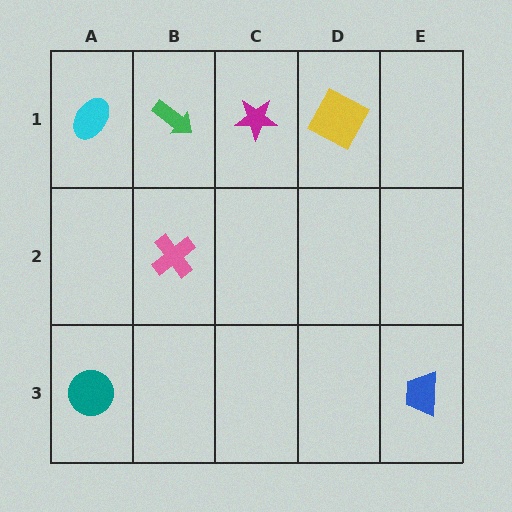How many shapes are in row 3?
2 shapes.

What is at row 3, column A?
A teal circle.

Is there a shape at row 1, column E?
No, that cell is empty.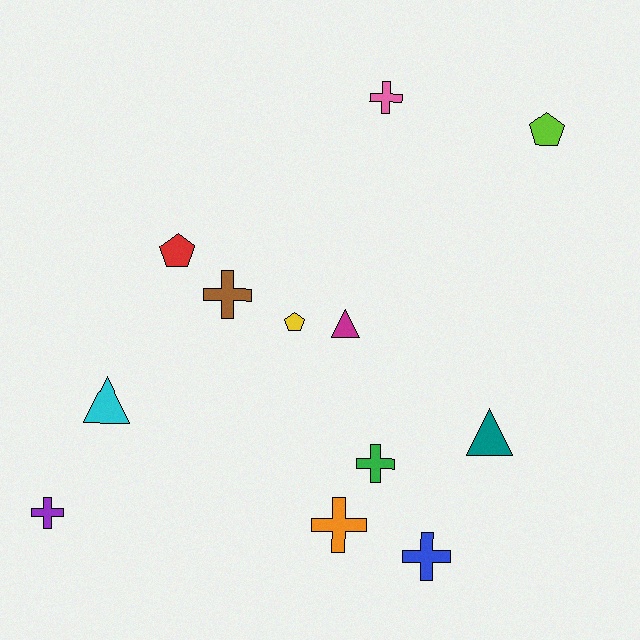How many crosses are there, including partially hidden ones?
There are 6 crosses.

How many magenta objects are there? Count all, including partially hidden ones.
There is 1 magenta object.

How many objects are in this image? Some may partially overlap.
There are 12 objects.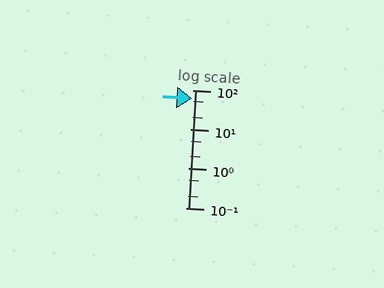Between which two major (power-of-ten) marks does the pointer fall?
The pointer is between 10 and 100.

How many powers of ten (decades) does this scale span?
The scale spans 3 decades, from 0.1 to 100.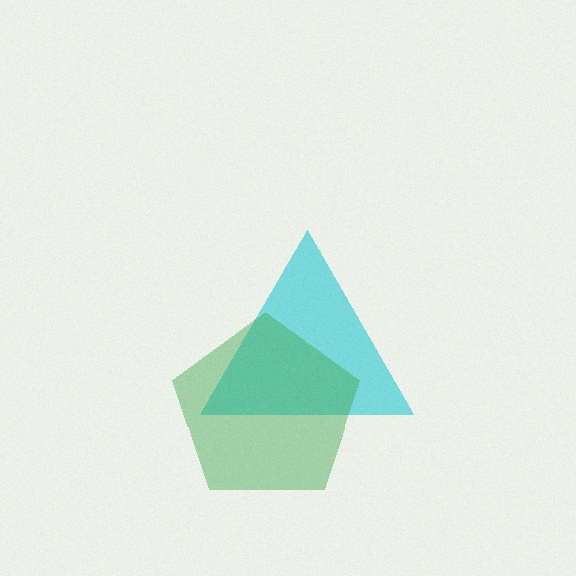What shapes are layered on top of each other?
The layered shapes are: a cyan triangle, a green pentagon.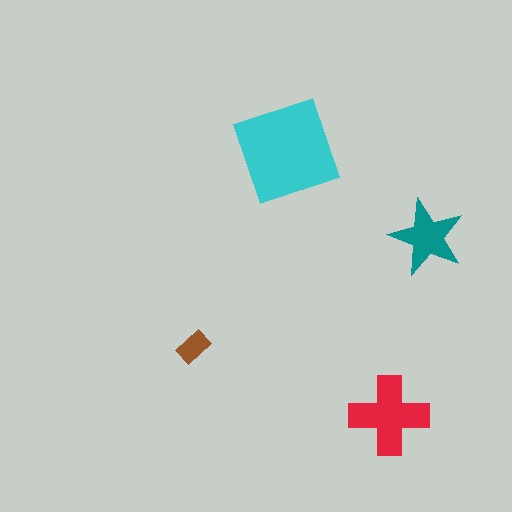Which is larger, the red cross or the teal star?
The red cross.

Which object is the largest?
The cyan square.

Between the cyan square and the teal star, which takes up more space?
The cyan square.